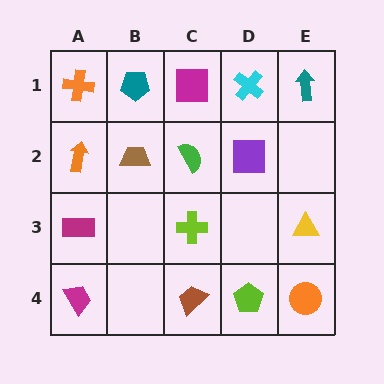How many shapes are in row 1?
5 shapes.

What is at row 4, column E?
An orange circle.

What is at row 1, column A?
An orange cross.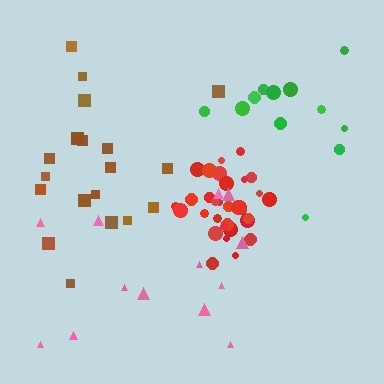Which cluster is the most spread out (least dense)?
Pink.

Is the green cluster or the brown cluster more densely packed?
Brown.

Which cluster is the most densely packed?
Red.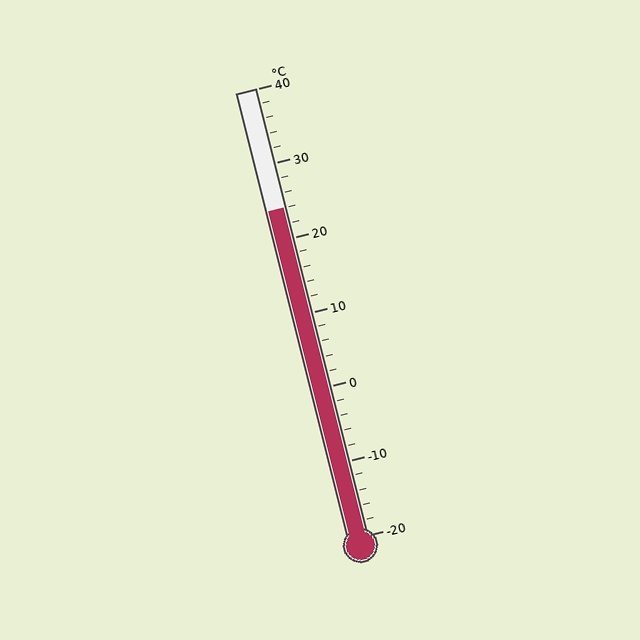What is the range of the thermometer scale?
The thermometer scale ranges from -20°C to 40°C.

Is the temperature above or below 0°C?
The temperature is above 0°C.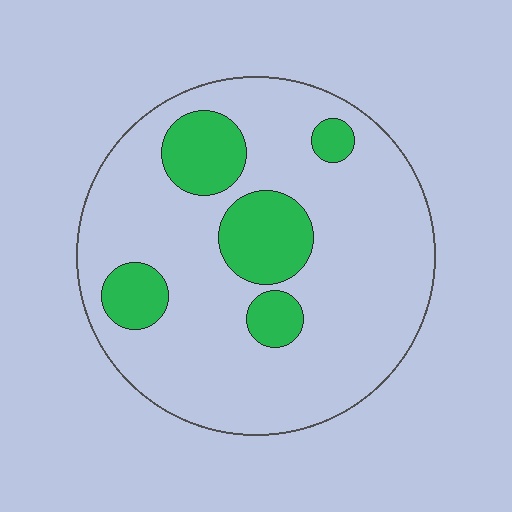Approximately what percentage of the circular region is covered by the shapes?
Approximately 20%.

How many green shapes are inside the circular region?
5.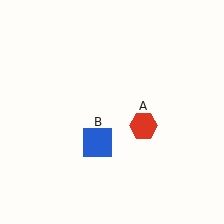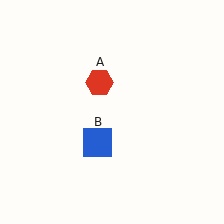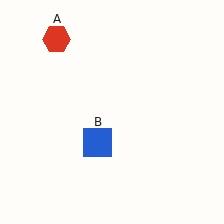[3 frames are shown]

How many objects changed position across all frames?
1 object changed position: red hexagon (object A).